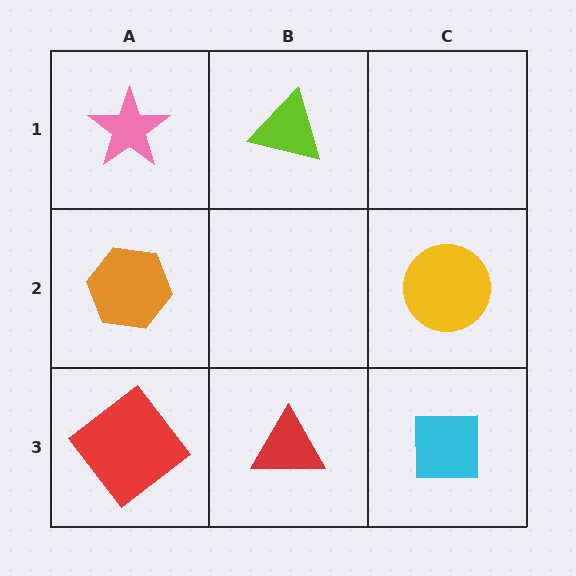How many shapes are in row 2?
2 shapes.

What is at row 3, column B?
A red triangle.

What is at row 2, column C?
A yellow circle.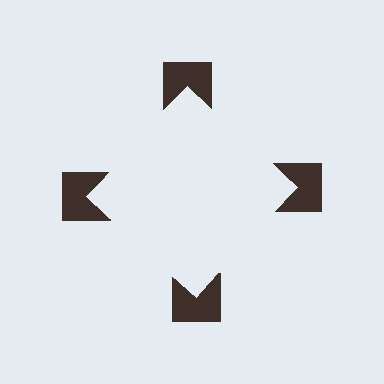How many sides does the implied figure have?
4 sides.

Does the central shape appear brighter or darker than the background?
It typically appears slightly brighter than the background, even though no actual brightness change is drawn.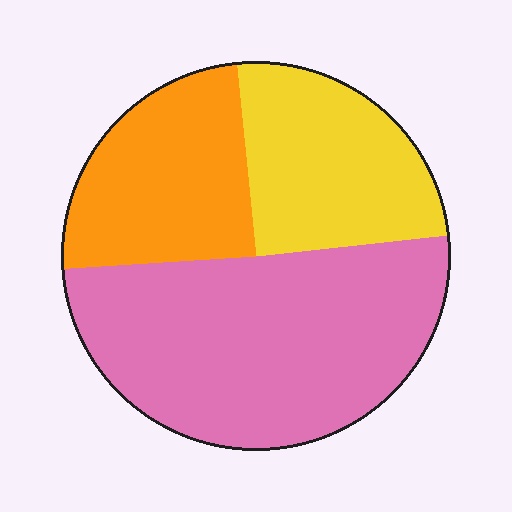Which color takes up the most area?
Pink, at roughly 50%.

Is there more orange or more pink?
Pink.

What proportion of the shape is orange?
Orange takes up about one quarter (1/4) of the shape.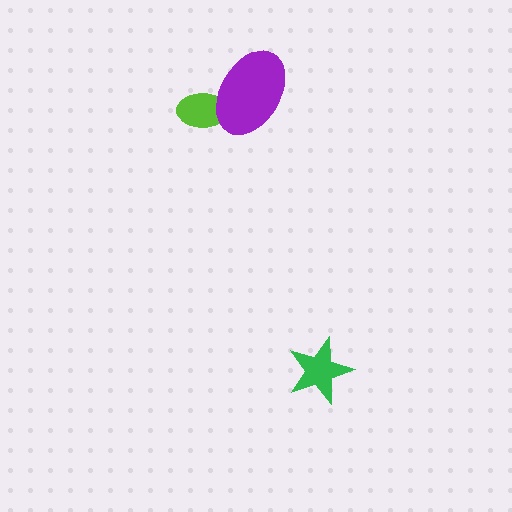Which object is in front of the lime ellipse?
The purple ellipse is in front of the lime ellipse.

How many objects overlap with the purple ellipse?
1 object overlaps with the purple ellipse.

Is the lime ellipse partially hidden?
Yes, it is partially covered by another shape.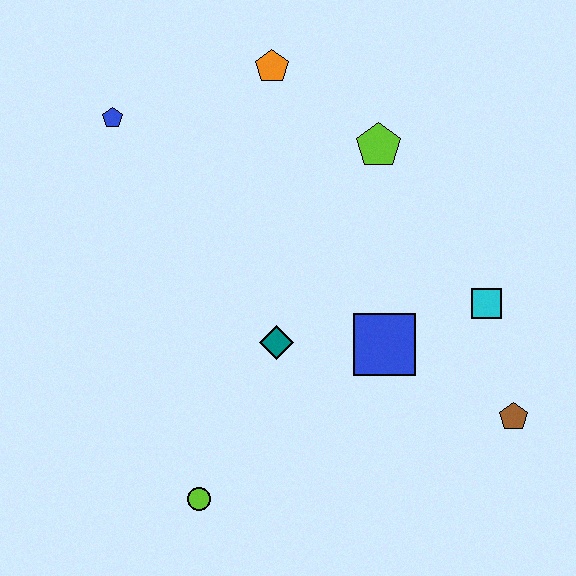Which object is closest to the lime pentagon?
The orange pentagon is closest to the lime pentagon.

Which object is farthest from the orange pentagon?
The lime circle is farthest from the orange pentagon.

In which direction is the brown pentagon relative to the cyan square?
The brown pentagon is below the cyan square.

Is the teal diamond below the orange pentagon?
Yes